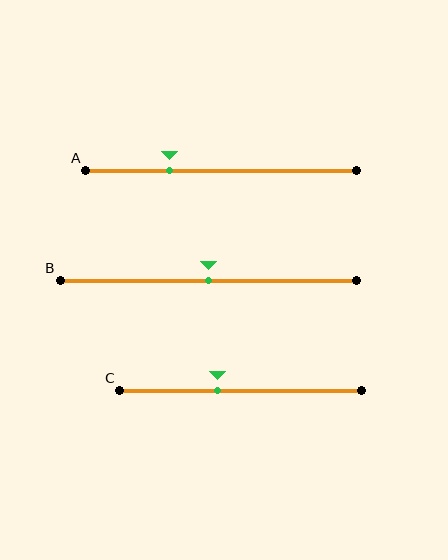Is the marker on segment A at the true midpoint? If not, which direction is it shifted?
No, the marker on segment A is shifted to the left by about 19% of the segment length.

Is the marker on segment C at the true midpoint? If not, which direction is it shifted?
No, the marker on segment C is shifted to the left by about 9% of the segment length.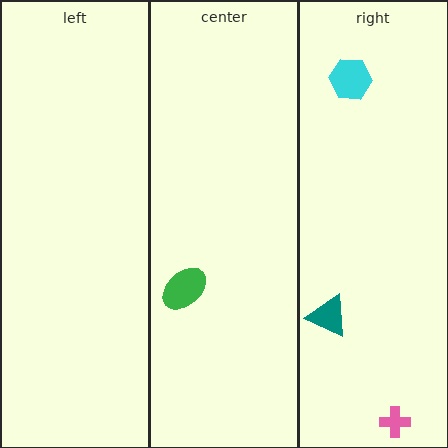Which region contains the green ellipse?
The center region.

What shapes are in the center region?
The green ellipse.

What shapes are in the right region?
The teal triangle, the cyan hexagon, the pink cross.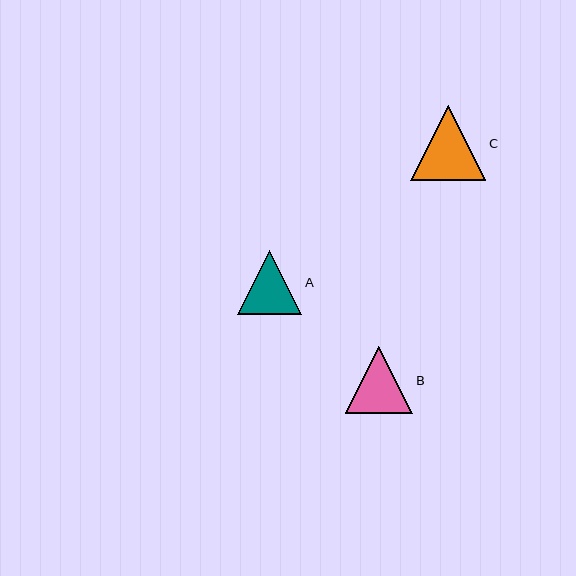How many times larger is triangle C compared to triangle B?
Triangle C is approximately 1.1 times the size of triangle B.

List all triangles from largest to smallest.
From largest to smallest: C, B, A.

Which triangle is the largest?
Triangle C is the largest with a size of approximately 76 pixels.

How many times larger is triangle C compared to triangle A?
Triangle C is approximately 1.2 times the size of triangle A.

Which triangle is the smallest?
Triangle A is the smallest with a size of approximately 64 pixels.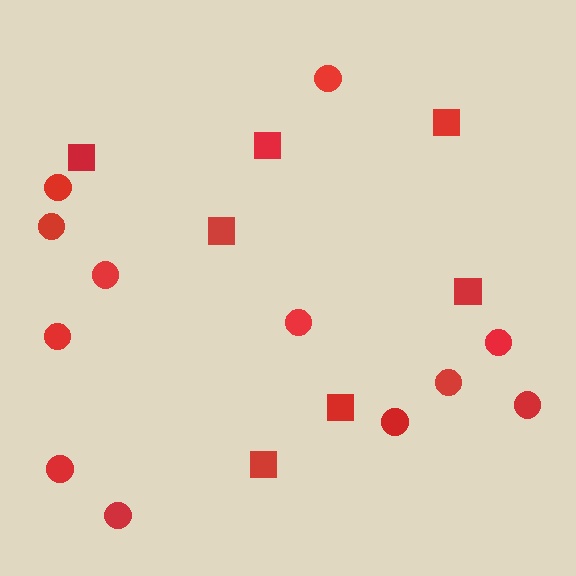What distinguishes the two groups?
There are 2 groups: one group of circles (12) and one group of squares (7).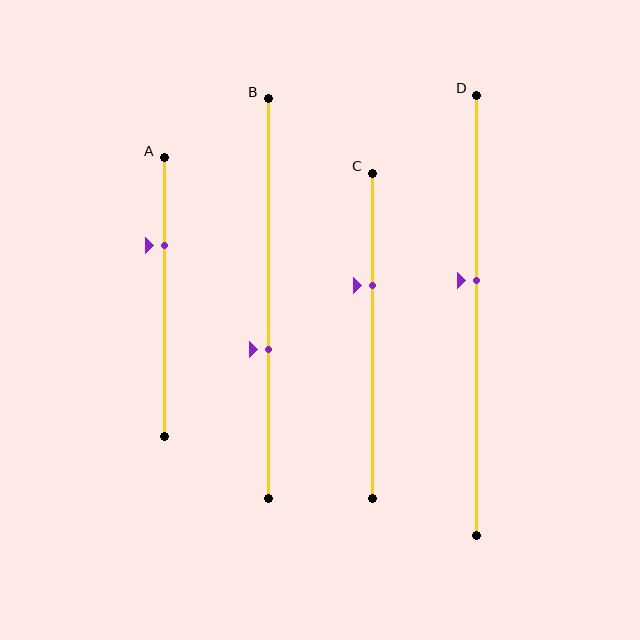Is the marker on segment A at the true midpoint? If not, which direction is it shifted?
No, the marker on segment A is shifted upward by about 19% of the segment length.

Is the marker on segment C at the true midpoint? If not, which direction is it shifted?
No, the marker on segment C is shifted upward by about 15% of the segment length.